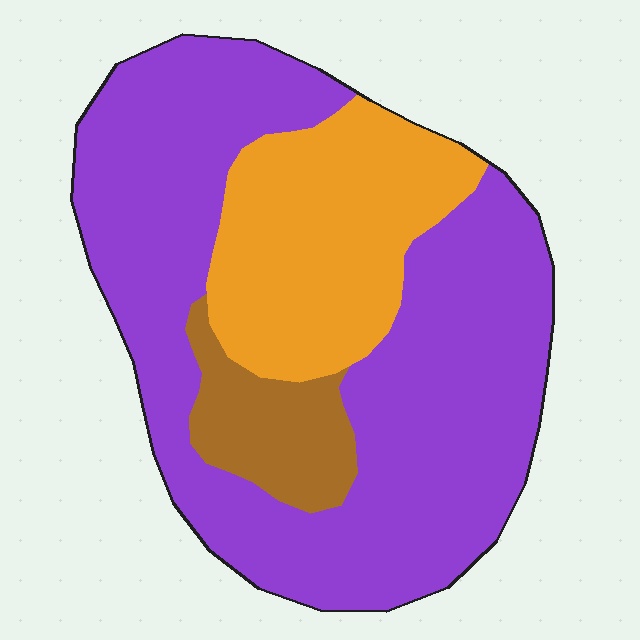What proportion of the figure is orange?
Orange takes up about one quarter (1/4) of the figure.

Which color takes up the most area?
Purple, at roughly 65%.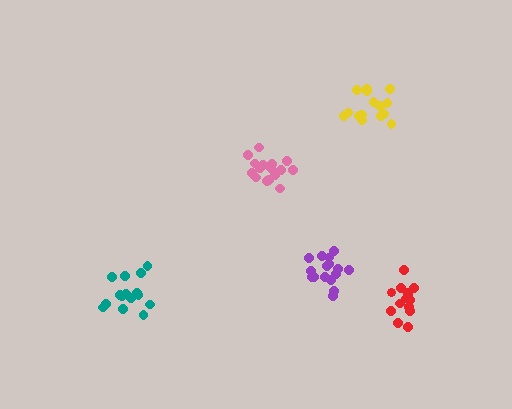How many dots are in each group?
Group 1: 14 dots, Group 2: 17 dots, Group 3: 16 dots, Group 4: 16 dots, Group 5: 16 dots (79 total).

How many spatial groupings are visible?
There are 5 spatial groupings.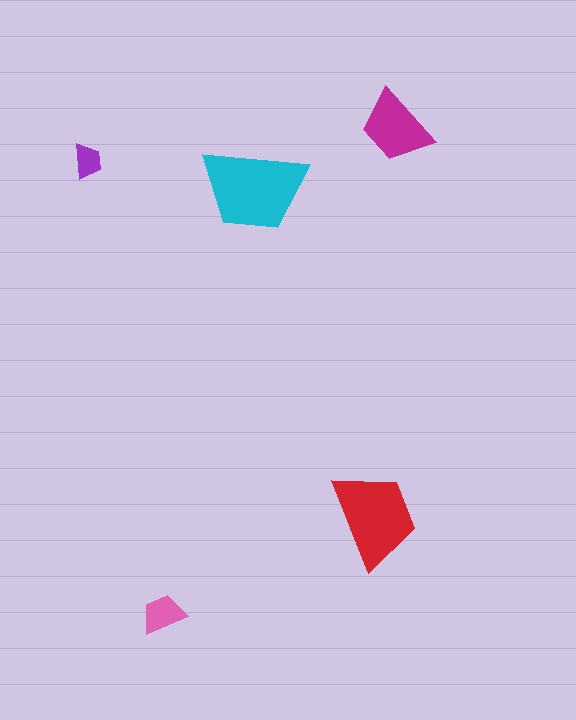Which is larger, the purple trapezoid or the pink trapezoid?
The pink one.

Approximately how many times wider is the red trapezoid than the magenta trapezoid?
About 1.5 times wider.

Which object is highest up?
The magenta trapezoid is topmost.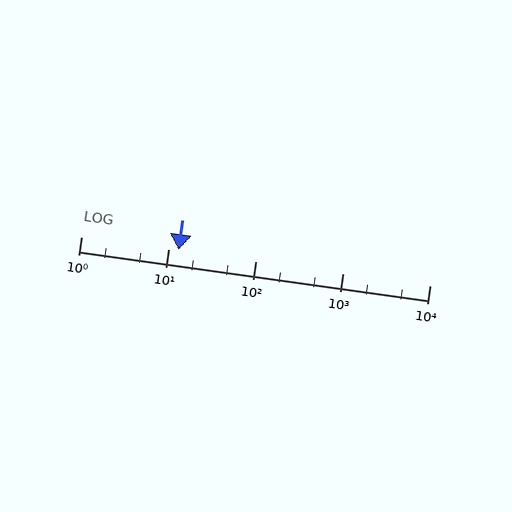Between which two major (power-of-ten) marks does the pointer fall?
The pointer is between 10 and 100.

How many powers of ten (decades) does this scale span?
The scale spans 4 decades, from 1 to 10000.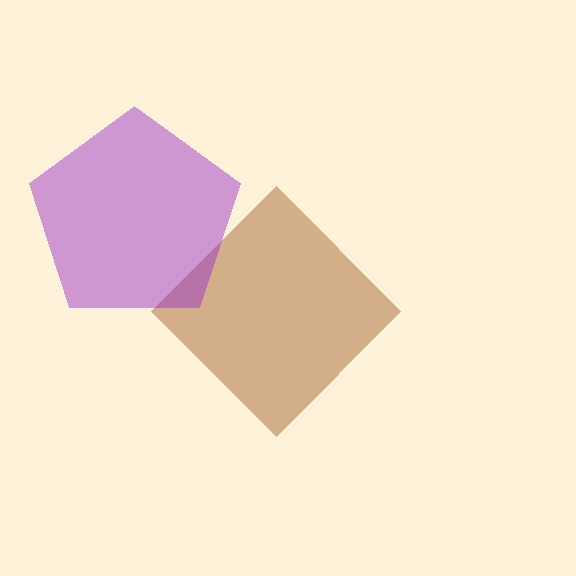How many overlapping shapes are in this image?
There are 2 overlapping shapes in the image.